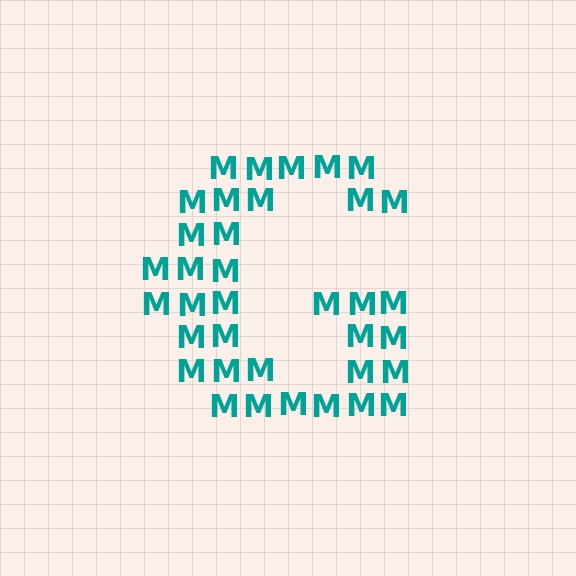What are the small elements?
The small elements are letter M's.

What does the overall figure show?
The overall figure shows the letter G.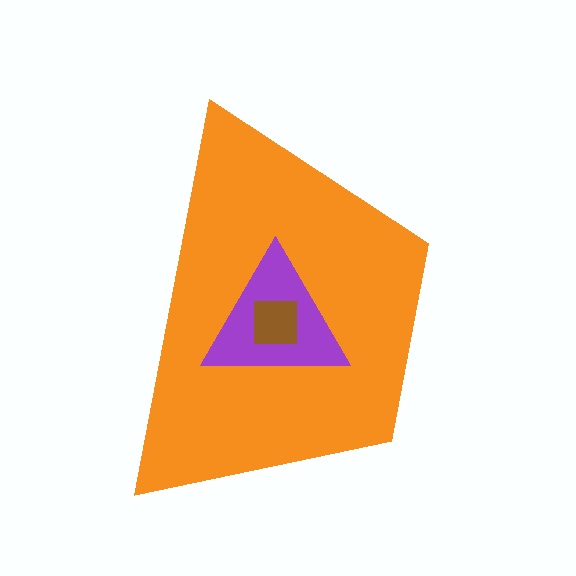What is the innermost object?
The brown square.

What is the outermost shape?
The orange trapezoid.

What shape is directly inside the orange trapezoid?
The purple triangle.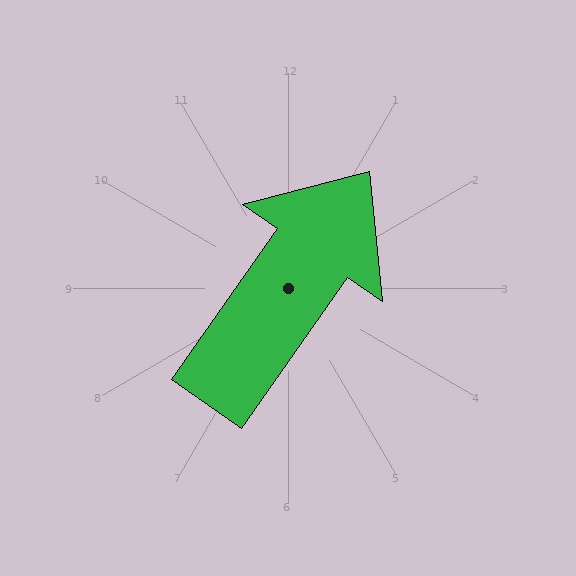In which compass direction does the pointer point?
Northeast.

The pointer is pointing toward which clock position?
Roughly 1 o'clock.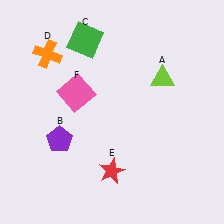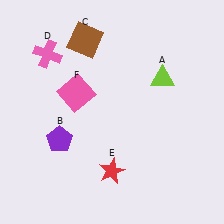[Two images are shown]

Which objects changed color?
C changed from green to brown. D changed from orange to pink.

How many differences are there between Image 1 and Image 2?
There are 2 differences between the two images.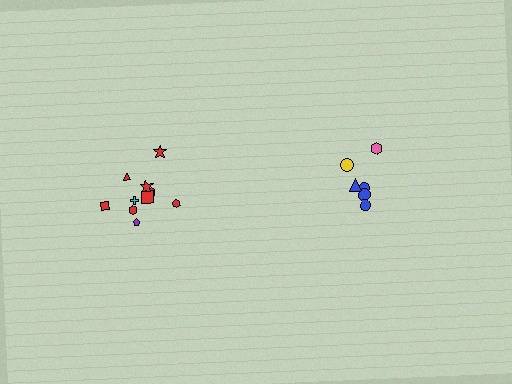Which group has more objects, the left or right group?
The left group.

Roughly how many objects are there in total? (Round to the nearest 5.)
Roughly 15 objects in total.